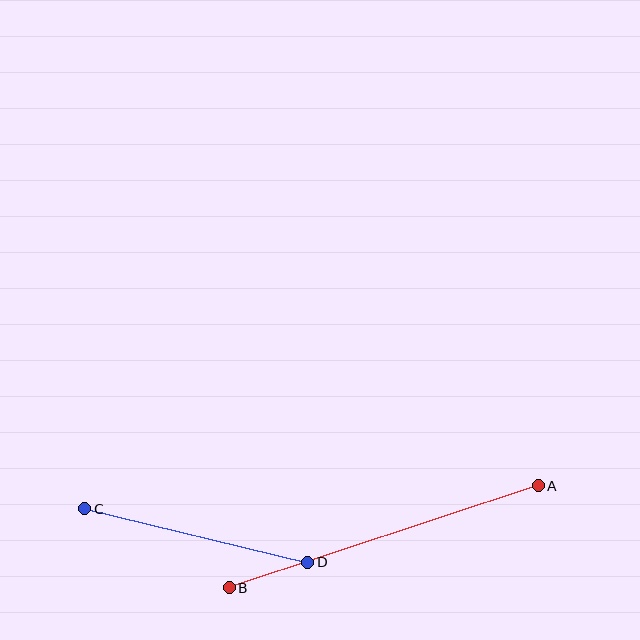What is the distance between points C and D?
The distance is approximately 229 pixels.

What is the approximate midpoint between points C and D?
The midpoint is at approximately (196, 535) pixels.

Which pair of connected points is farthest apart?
Points A and B are farthest apart.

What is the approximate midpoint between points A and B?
The midpoint is at approximately (384, 537) pixels.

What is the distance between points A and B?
The distance is approximately 325 pixels.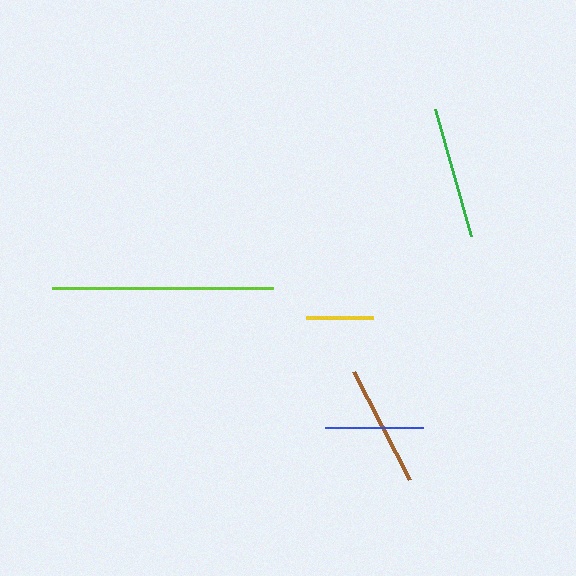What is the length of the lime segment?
The lime segment is approximately 221 pixels long.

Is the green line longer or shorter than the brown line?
The green line is longer than the brown line.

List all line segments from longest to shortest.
From longest to shortest: lime, green, brown, blue, yellow.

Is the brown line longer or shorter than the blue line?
The brown line is longer than the blue line.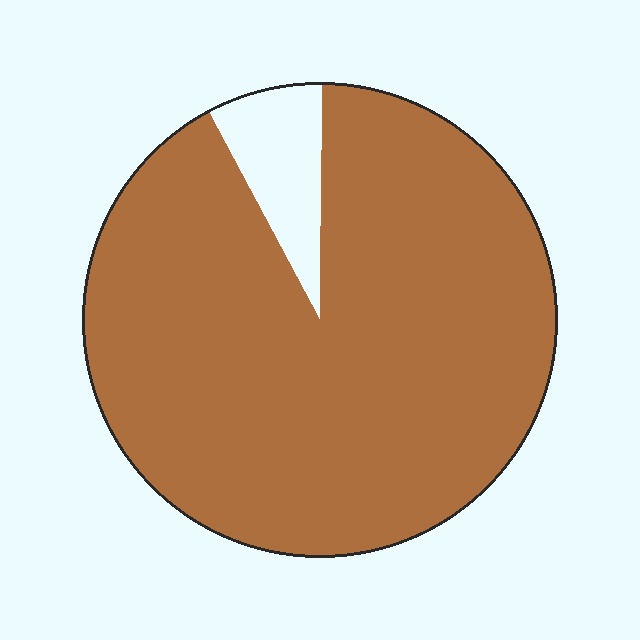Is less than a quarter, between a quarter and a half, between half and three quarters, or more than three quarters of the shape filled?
More than three quarters.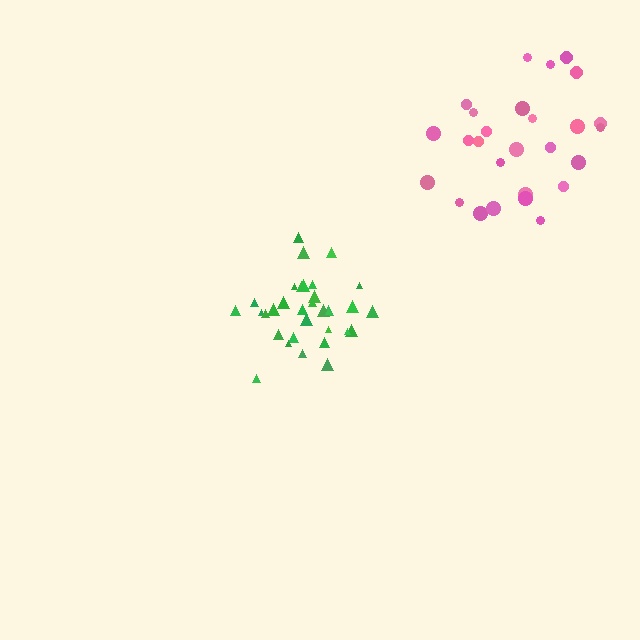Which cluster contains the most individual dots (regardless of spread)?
Green (34).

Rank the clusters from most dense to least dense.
green, pink.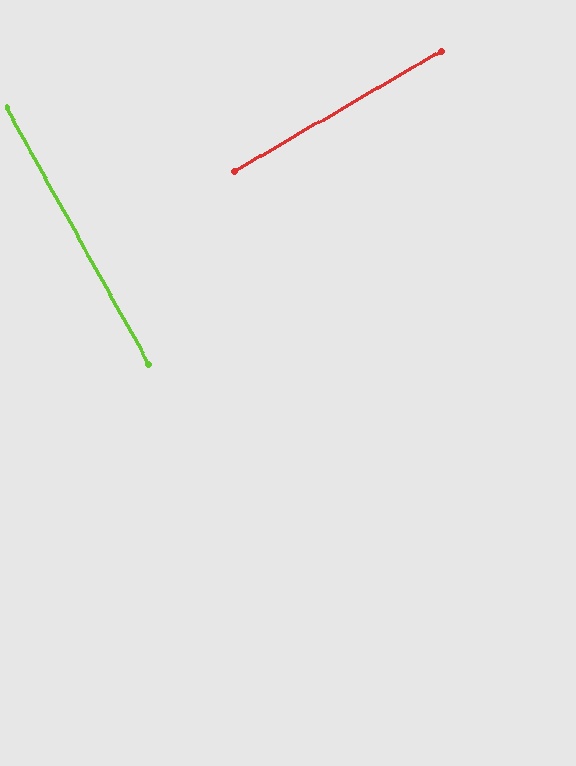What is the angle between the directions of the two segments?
Approximately 89 degrees.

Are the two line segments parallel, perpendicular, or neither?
Perpendicular — they meet at approximately 89°.